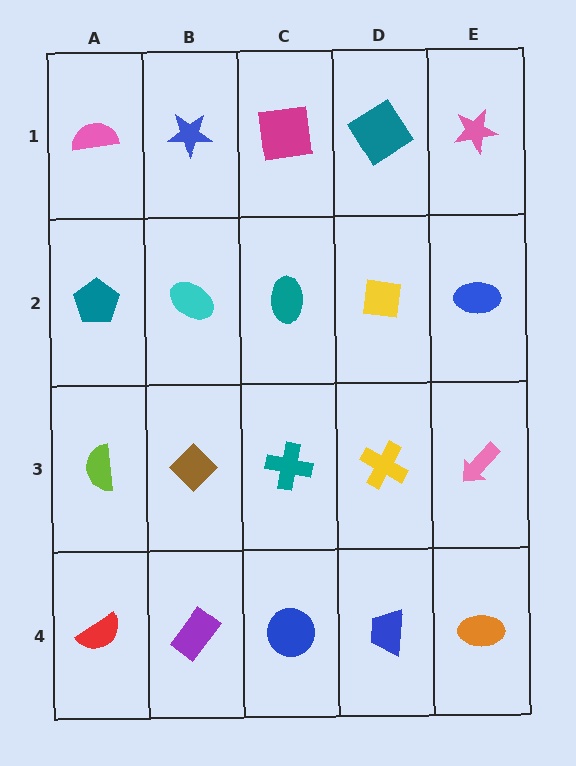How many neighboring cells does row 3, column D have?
4.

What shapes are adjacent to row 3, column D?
A yellow square (row 2, column D), a blue trapezoid (row 4, column D), a teal cross (row 3, column C), a pink arrow (row 3, column E).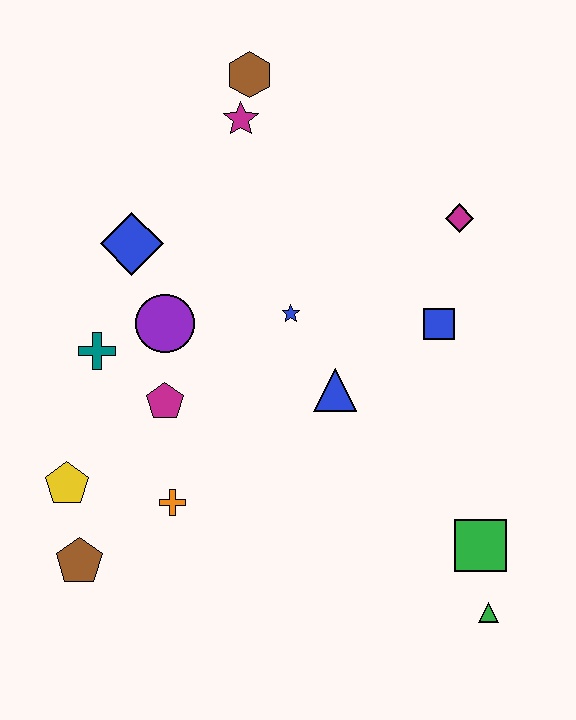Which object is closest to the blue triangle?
The blue star is closest to the blue triangle.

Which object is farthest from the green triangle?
The brown hexagon is farthest from the green triangle.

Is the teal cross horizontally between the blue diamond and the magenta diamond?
No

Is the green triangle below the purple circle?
Yes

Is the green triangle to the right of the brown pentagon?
Yes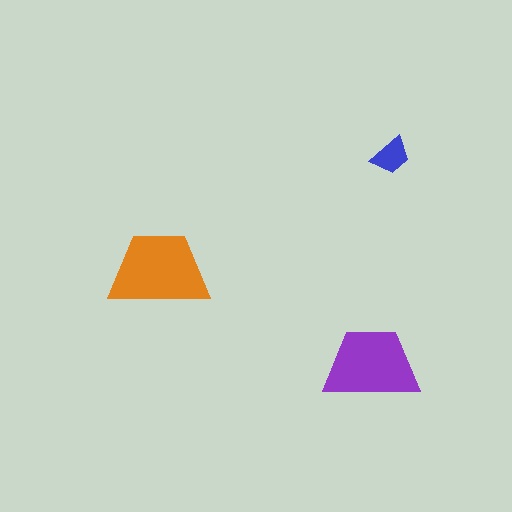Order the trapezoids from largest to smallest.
the orange one, the purple one, the blue one.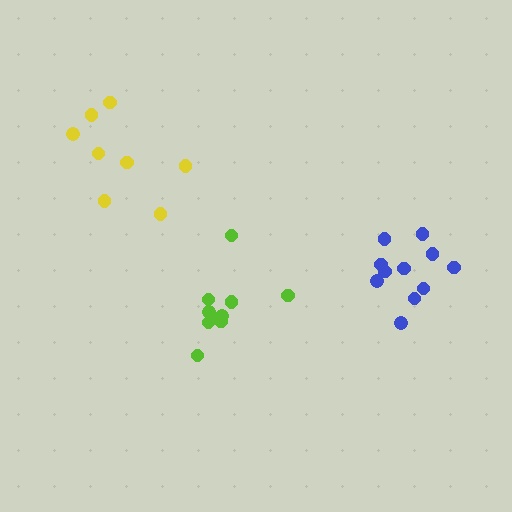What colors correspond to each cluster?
The clusters are colored: yellow, blue, lime.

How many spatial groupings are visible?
There are 3 spatial groupings.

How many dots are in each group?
Group 1: 8 dots, Group 2: 11 dots, Group 3: 10 dots (29 total).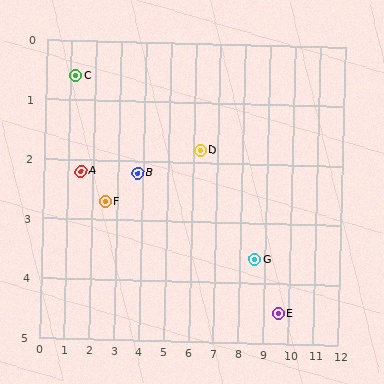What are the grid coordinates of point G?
Point G is at approximately (8.6, 3.6).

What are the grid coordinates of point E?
Point E is at approximately (9.6, 4.5).